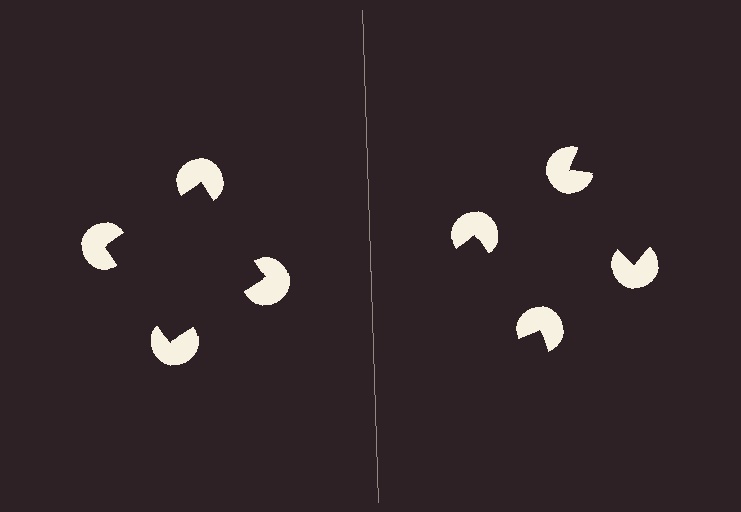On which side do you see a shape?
An illusory square appears on the left side. On the right side the wedge cuts are rotated, so no coherent shape forms.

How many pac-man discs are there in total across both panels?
8 — 4 on each side.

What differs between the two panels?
The pac-man discs are positioned identically on both sides; only the wedge orientations differ. On the left they align to a square; on the right they are misaligned.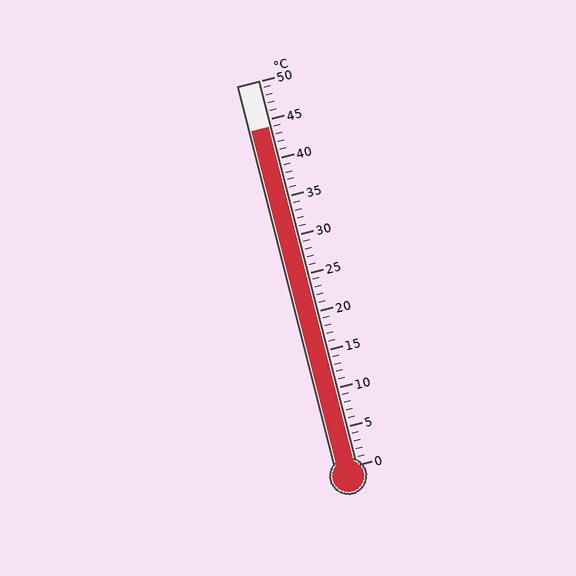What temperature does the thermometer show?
The thermometer shows approximately 44°C.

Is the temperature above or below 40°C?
The temperature is above 40°C.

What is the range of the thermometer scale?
The thermometer scale ranges from 0°C to 50°C.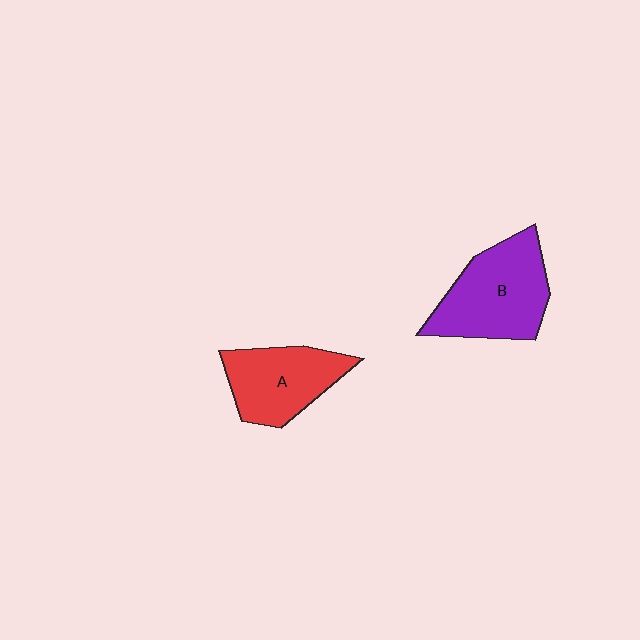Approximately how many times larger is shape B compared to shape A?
Approximately 1.3 times.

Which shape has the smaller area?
Shape A (red).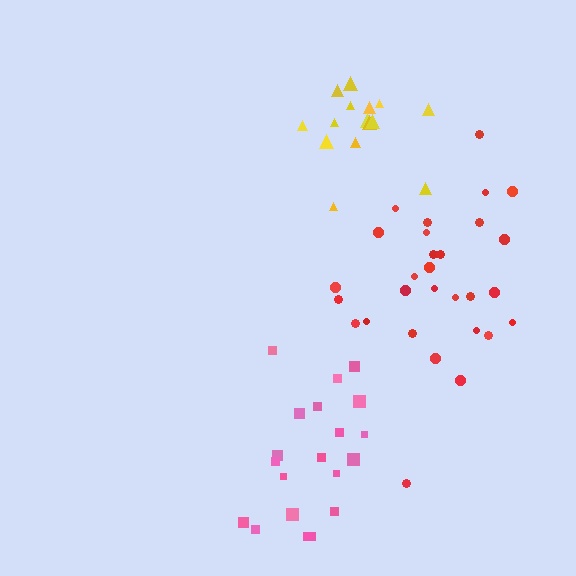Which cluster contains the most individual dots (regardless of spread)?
Red (29).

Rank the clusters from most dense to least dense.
yellow, red, pink.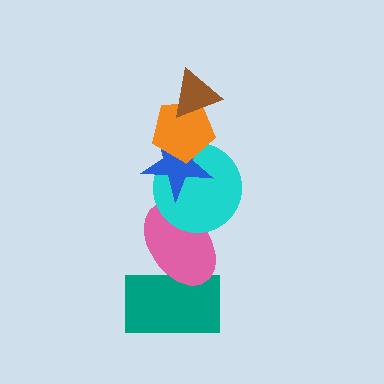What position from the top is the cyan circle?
The cyan circle is 4th from the top.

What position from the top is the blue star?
The blue star is 3rd from the top.